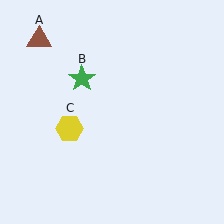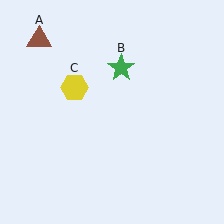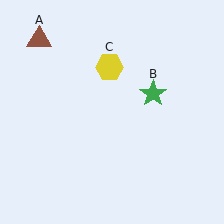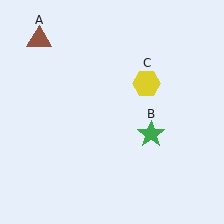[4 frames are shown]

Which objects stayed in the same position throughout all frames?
Brown triangle (object A) remained stationary.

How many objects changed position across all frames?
2 objects changed position: green star (object B), yellow hexagon (object C).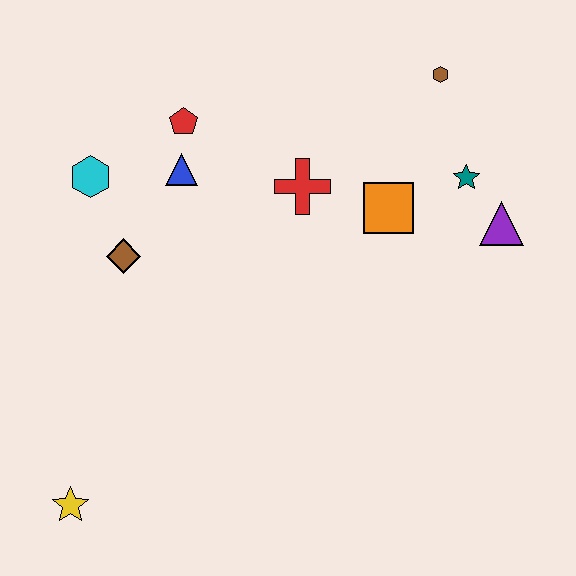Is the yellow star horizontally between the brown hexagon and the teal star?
No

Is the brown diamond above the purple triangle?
No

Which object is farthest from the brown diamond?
The purple triangle is farthest from the brown diamond.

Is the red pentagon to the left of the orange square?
Yes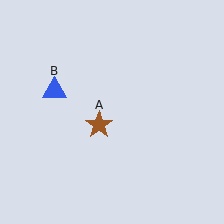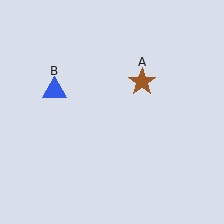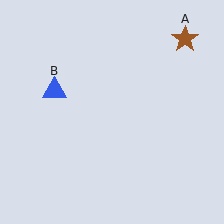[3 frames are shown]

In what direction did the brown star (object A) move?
The brown star (object A) moved up and to the right.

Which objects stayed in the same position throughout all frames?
Blue triangle (object B) remained stationary.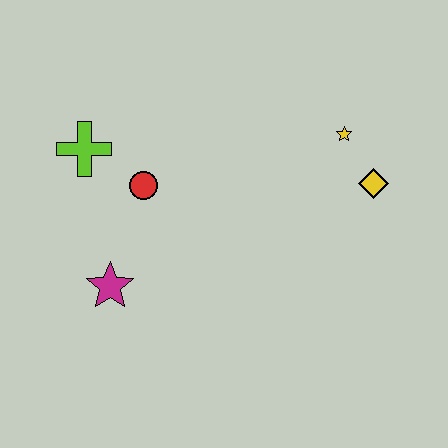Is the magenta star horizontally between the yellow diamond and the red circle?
No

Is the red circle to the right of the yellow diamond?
No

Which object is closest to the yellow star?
The yellow diamond is closest to the yellow star.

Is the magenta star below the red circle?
Yes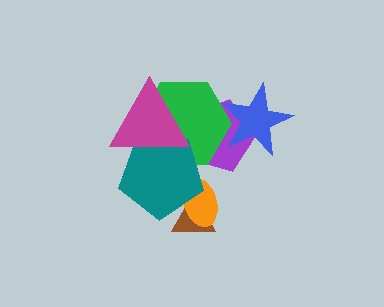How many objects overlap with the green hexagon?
4 objects overlap with the green hexagon.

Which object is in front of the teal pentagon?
The magenta triangle is in front of the teal pentagon.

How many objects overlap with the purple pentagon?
4 objects overlap with the purple pentagon.